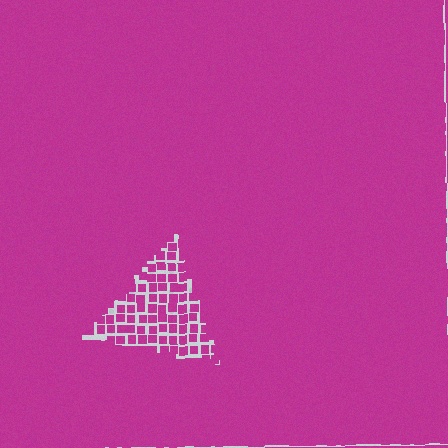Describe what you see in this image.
The image contains small magenta elements arranged at two different densities. A triangle-shaped region is visible where the elements are less densely packed than the surrounding area.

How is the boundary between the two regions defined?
The boundary is defined by a change in element density (approximately 2.5x ratio). All elements are the same color, size, and shape.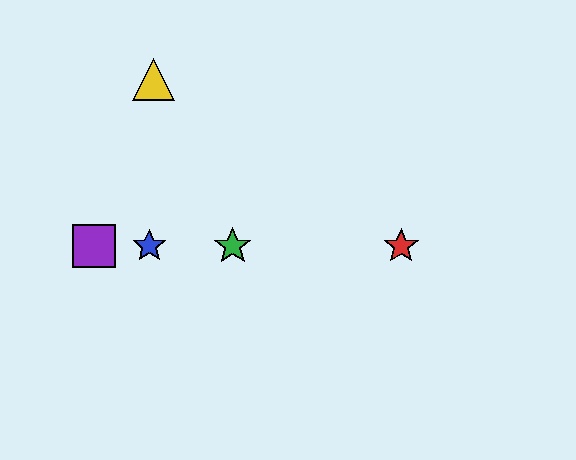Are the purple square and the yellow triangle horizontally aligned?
No, the purple square is at y≈246 and the yellow triangle is at y≈79.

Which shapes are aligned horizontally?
The red star, the blue star, the green star, the purple square are aligned horizontally.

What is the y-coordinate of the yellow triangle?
The yellow triangle is at y≈79.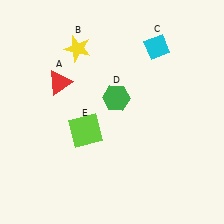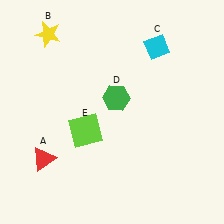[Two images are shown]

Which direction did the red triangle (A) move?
The red triangle (A) moved down.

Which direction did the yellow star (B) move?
The yellow star (B) moved left.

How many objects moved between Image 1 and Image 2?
2 objects moved between the two images.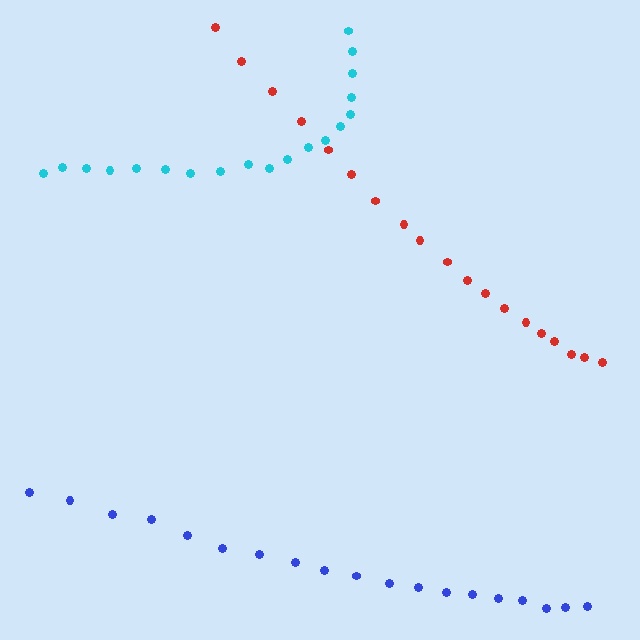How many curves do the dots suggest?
There are 3 distinct paths.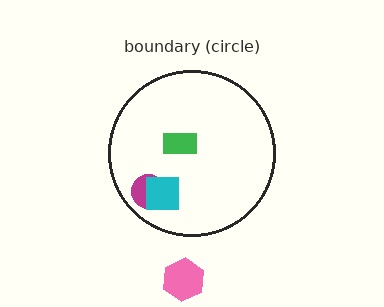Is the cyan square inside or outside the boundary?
Inside.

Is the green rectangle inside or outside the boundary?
Inside.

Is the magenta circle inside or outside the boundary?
Inside.